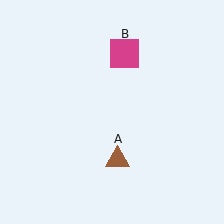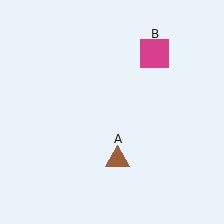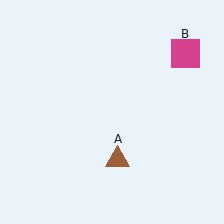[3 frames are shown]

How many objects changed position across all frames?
1 object changed position: magenta square (object B).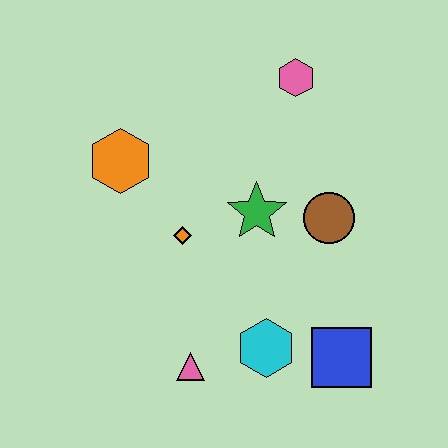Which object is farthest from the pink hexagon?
The pink triangle is farthest from the pink hexagon.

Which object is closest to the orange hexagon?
The orange diamond is closest to the orange hexagon.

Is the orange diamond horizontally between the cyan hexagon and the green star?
No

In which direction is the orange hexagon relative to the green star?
The orange hexagon is to the left of the green star.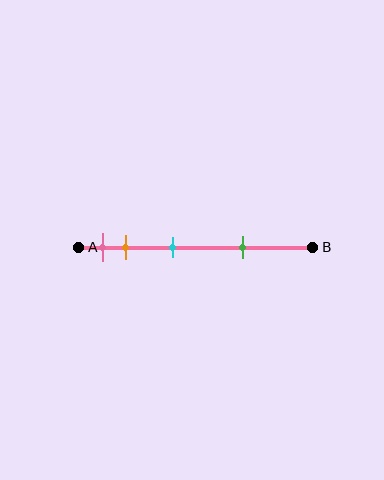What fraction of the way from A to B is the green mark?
The green mark is approximately 70% (0.7) of the way from A to B.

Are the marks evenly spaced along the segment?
No, the marks are not evenly spaced.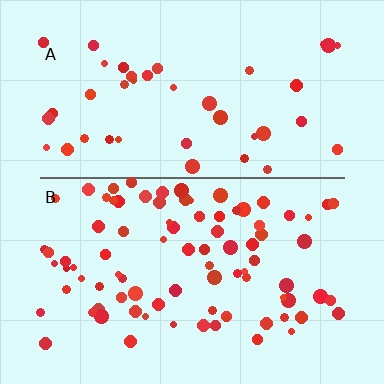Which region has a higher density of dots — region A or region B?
B (the bottom).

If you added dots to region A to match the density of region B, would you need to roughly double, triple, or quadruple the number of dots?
Approximately double.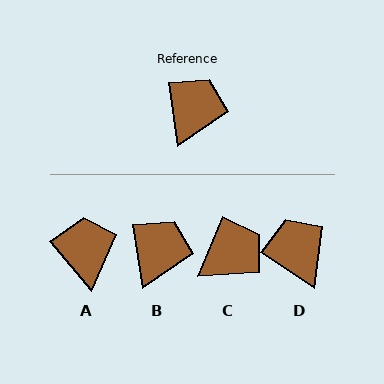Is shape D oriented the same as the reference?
No, it is off by about 48 degrees.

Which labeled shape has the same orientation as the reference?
B.